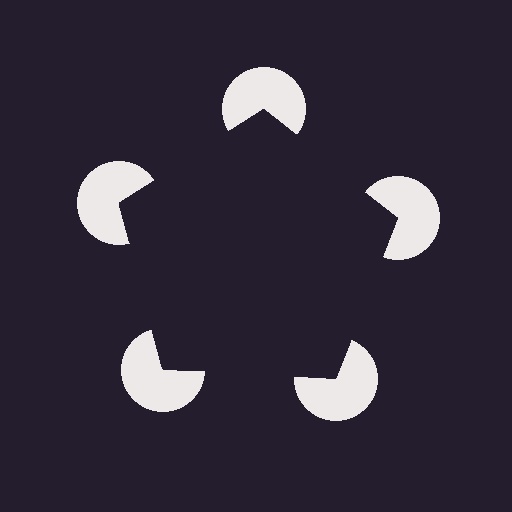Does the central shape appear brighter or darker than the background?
It typically appears slightly darker than the background, even though no actual brightness change is drawn.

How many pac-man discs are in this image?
There are 5 — one at each vertex of the illusory pentagon.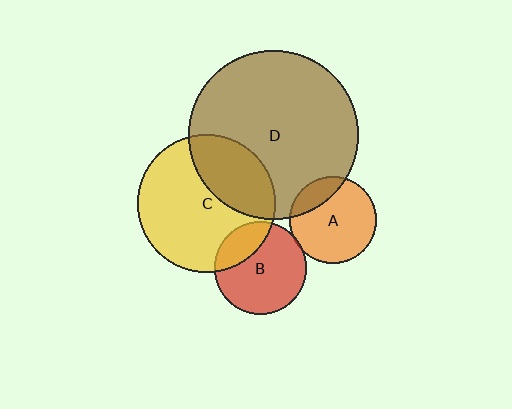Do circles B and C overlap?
Yes.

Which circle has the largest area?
Circle D (brown).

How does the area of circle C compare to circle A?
Approximately 2.5 times.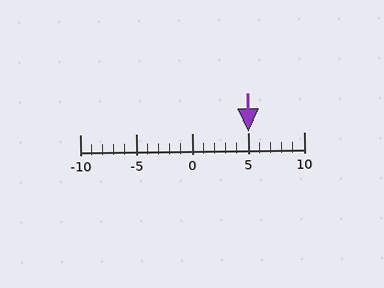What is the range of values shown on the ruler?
The ruler shows values from -10 to 10.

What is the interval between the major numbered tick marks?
The major tick marks are spaced 5 units apart.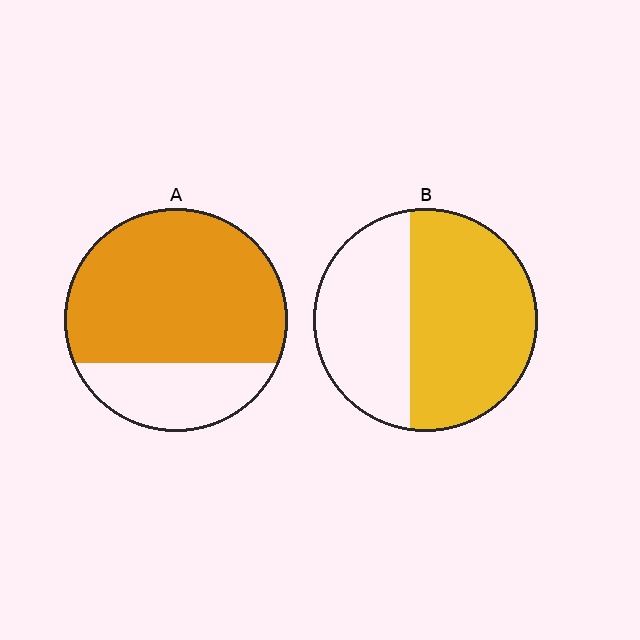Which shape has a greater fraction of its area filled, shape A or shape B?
Shape A.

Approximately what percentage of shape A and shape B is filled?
A is approximately 75% and B is approximately 60%.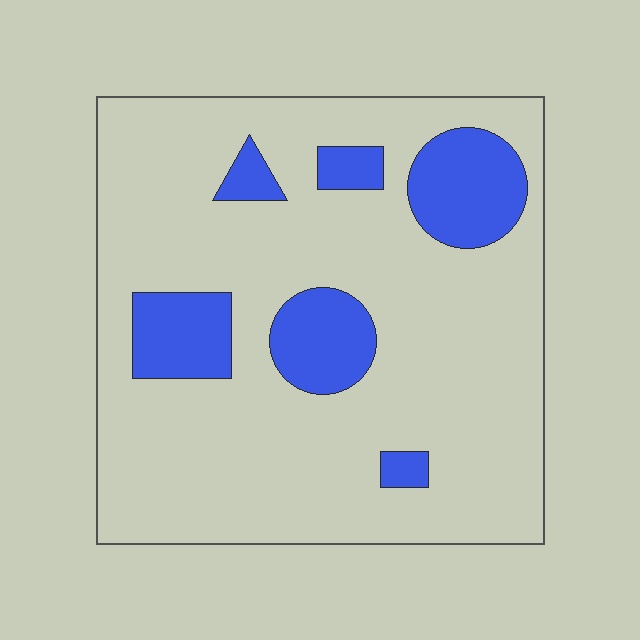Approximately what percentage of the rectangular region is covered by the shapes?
Approximately 20%.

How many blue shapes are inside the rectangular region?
6.